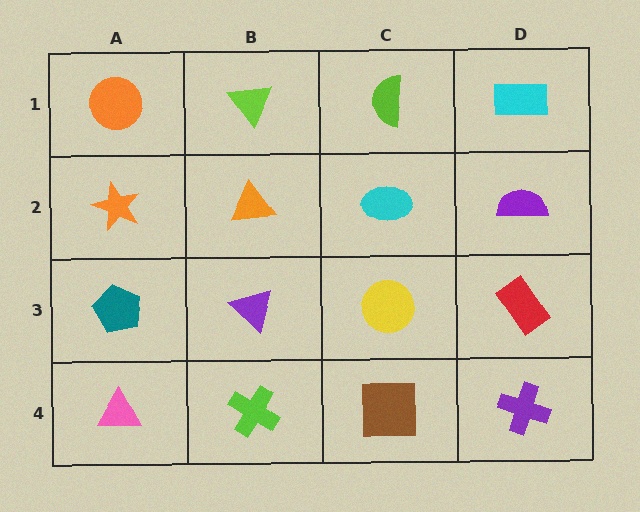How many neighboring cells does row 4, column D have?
2.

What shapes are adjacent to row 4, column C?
A yellow circle (row 3, column C), a lime cross (row 4, column B), a purple cross (row 4, column D).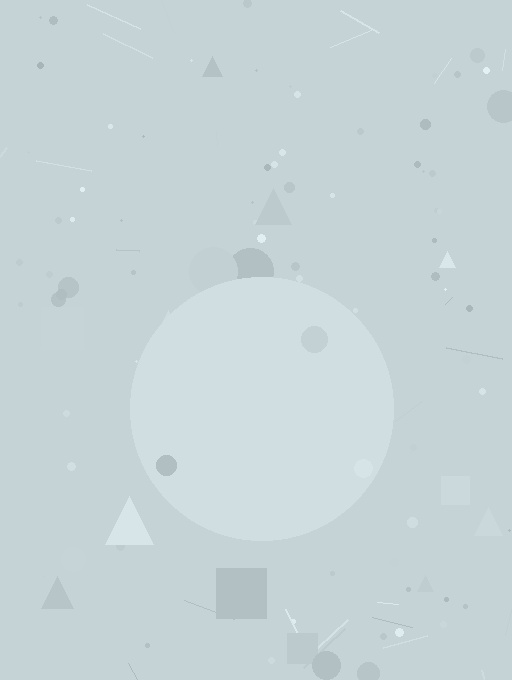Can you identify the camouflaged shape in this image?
The camouflaged shape is a circle.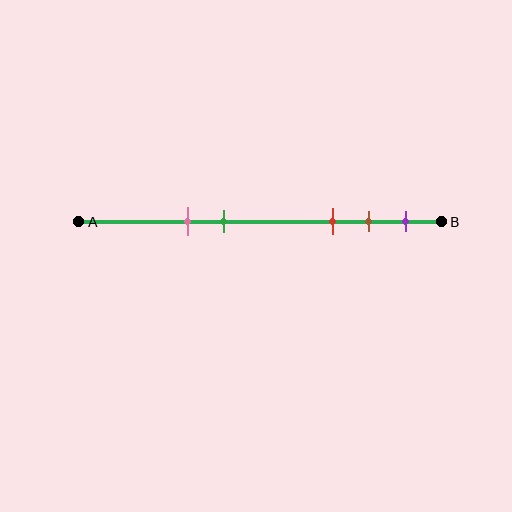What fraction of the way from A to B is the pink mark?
The pink mark is approximately 30% (0.3) of the way from A to B.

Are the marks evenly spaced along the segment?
No, the marks are not evenly spaced.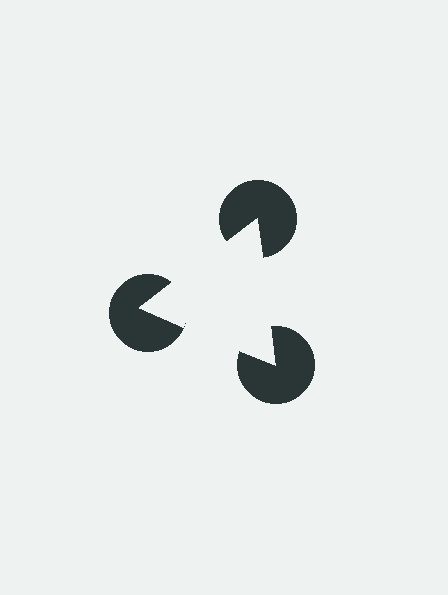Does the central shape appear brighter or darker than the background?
It typically appears slightly brighter than the background, even though no actual brightness change is drawn.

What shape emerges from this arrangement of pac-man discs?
An illusory triangle — its edges are inferred from the aligned wedge cuts in the pac-man discs, not physically drawn.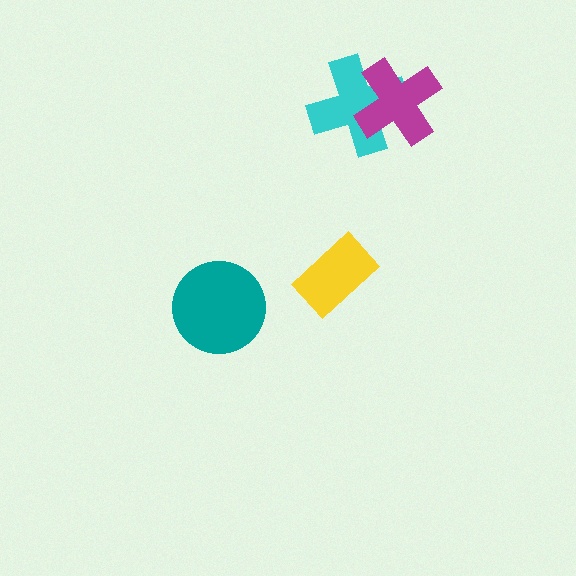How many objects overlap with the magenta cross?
1 object overlaps with the magenta cross.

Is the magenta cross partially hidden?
No, no other shape covers it.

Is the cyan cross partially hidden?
Yes, it is partially covered by another shape.